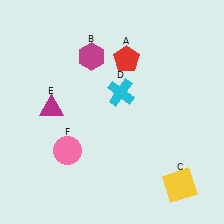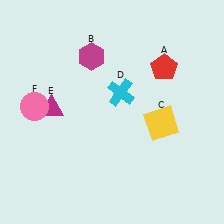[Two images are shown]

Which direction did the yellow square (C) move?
The yellow square (C) moved up.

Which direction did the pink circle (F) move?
The pink circle (F) moved up.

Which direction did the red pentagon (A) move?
The red pentagon (A) moved right.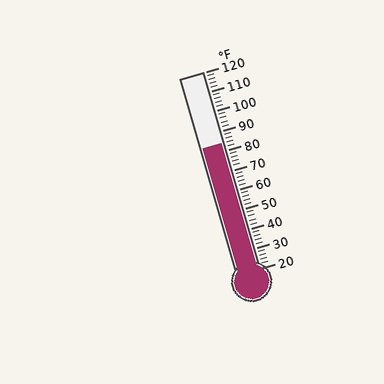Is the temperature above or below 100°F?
The temperature is below 100°F.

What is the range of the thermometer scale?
The thermometer scale ranges from 20°F to 120°F.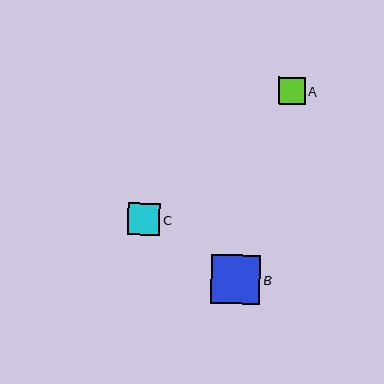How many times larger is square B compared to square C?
Square B is approximately 1.5 times the size of square C.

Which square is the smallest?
Square A is the smallest with a size of approximately 27 pixels.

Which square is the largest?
Square B is the largest with a size of approximately 49 pixels.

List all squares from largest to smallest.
From largest to smallest: B, C, A.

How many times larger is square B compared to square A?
Square B is approximately 1.8 times the size of square A.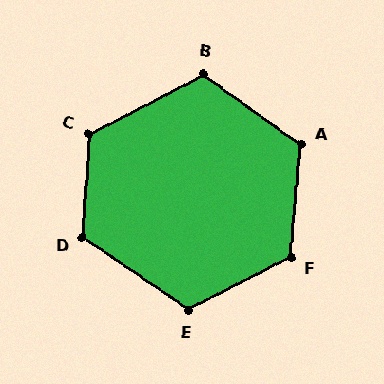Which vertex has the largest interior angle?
F, at approximately 122 degrees.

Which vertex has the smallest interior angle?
B, at approximately 116 degrees.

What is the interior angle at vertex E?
Approximately 118 degrees (obtuse).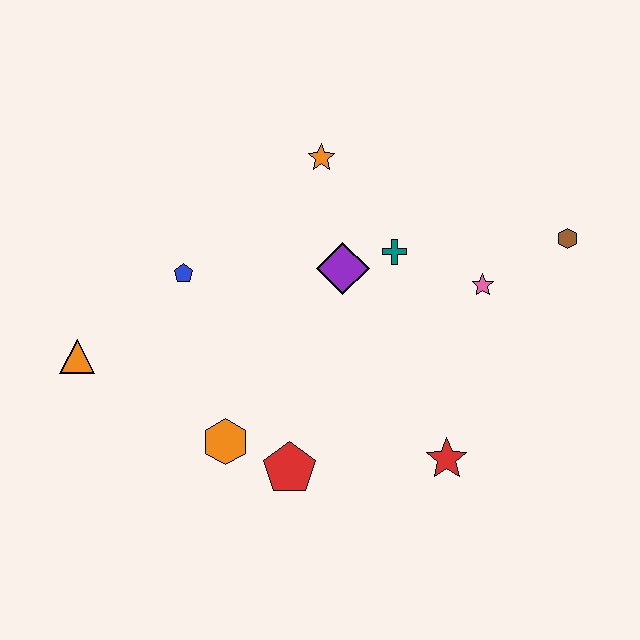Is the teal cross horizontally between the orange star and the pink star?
Yes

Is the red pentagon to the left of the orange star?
Yes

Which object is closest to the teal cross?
The purple diamond is closest to the teal cross.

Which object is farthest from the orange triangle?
The brown hexagon is farthest from the orange triangle.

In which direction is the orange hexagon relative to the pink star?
The orange hexagon is to the left of the pink star.